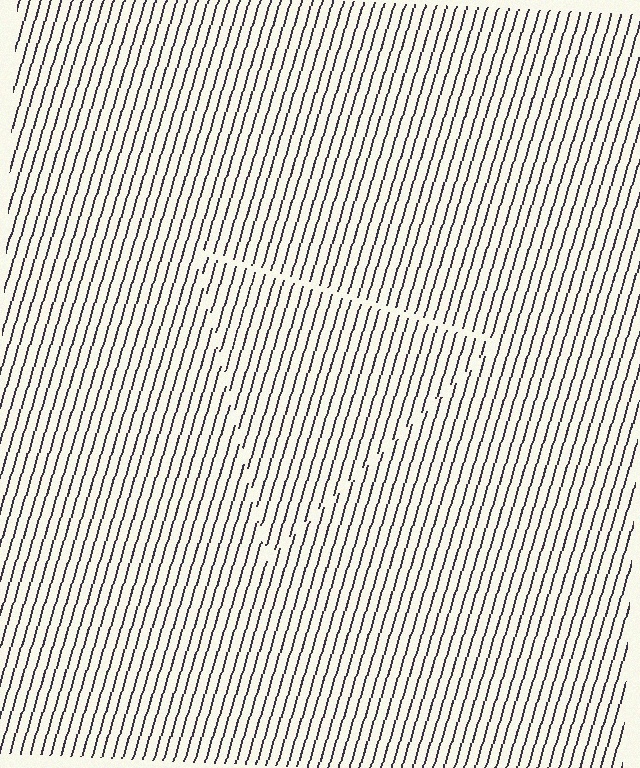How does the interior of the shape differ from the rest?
The interior of the shape contains the same grating, shifted by half a period — the contour is defined by the phase discontinuity where line-ends from the inner and outer gratings abut.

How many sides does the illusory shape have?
3 sides — the line-ends trace a triangle.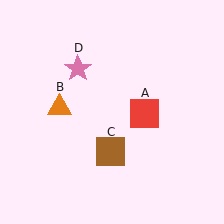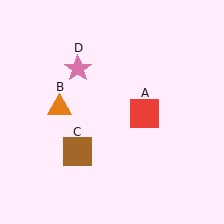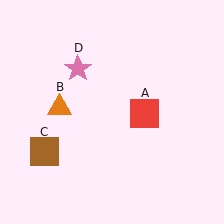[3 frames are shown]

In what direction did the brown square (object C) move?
The brown square (object C) moved left.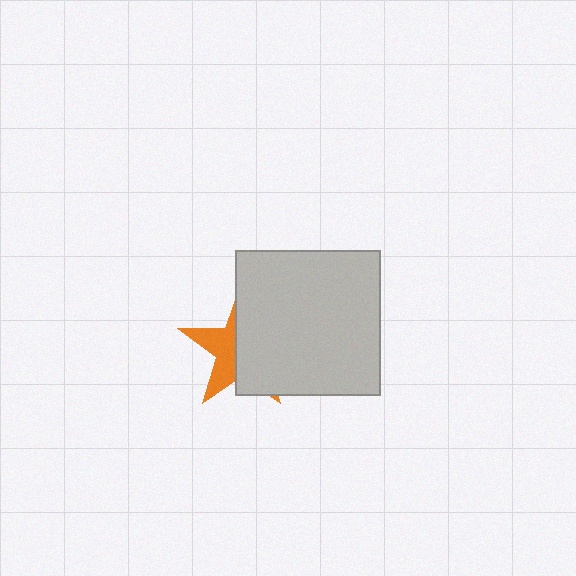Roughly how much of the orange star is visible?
A small part of it is visible (roughly 41%).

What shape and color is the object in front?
The object in front is a light gray square.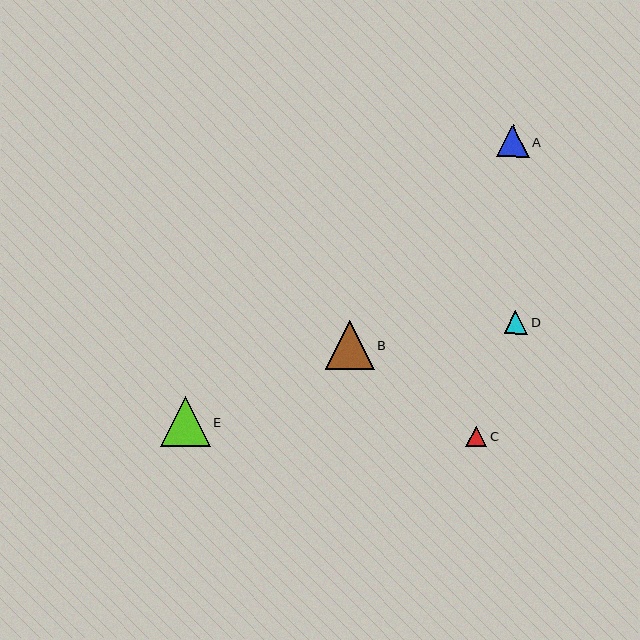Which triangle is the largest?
Triangle E is the largest with a size of approximately 50 pixels.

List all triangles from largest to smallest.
From largest to smallest: E, B, A, D, C.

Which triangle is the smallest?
Triangle C is the smallest with a size of approximately 21 pixels.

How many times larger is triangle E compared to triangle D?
Triangle E is approximately 2.1 times the size of triangle D.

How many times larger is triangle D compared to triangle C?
Triangle D is approximately 1.1 times the size of triangle C.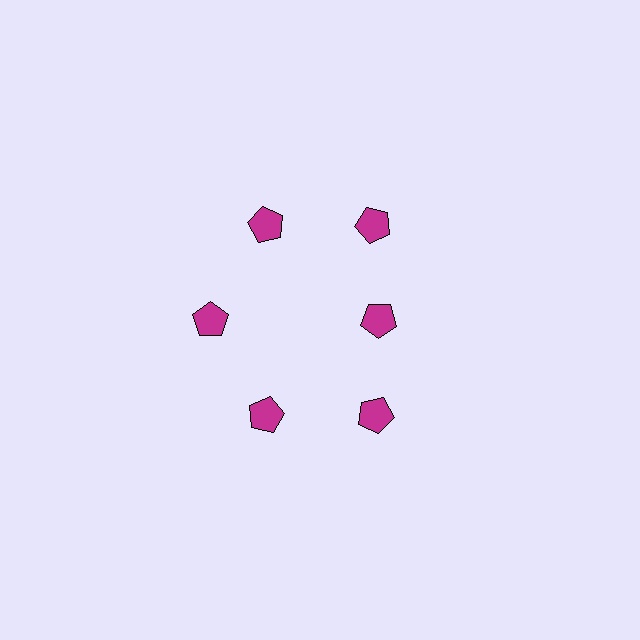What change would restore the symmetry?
The symmetry would be restored by moving it outward, back onto the ring so that all 6 pentagons sit at equal angles and equal distance from the center.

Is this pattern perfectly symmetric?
No. The 6 magenta pentagons are arranged in a ring, but one element near the 3 o'clock position is pulled inward toward the center, breaking the 6-fold rotational symmetry.